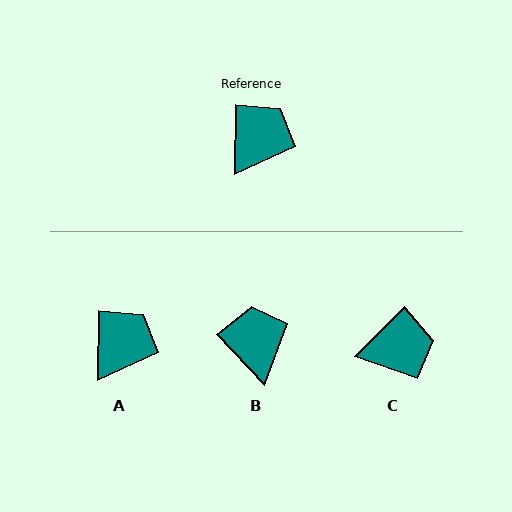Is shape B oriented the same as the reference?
No, it is off by about 44 degrees.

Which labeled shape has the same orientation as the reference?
A.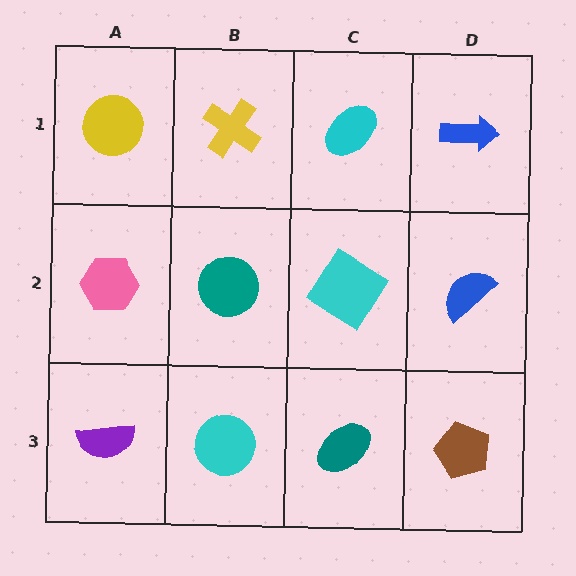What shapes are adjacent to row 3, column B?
A teal circle (row 2, column B), a purple semicircle (row 3, column A), a teal ellipse (row 3, column C).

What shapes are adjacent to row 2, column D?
A blue arrow (row 1, column D), a brown pentagon (row 3, column D), a cyan diamond (row 2, column C).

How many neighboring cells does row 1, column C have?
3.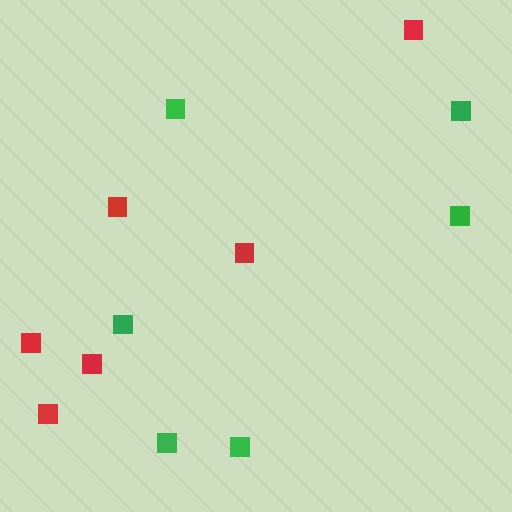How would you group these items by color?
There are 2 groups: one group of green squares (6) and one group of red squares (6).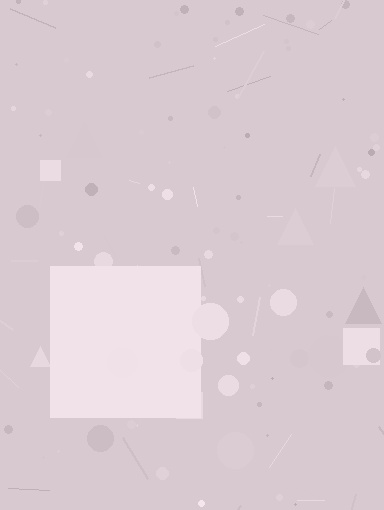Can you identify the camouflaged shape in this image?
The camouflaged shape is a square.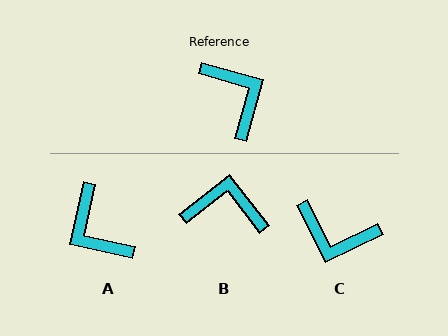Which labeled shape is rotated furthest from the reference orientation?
A, about 177 degrees away.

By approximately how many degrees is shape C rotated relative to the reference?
Approximately 138 degrees clockwise.